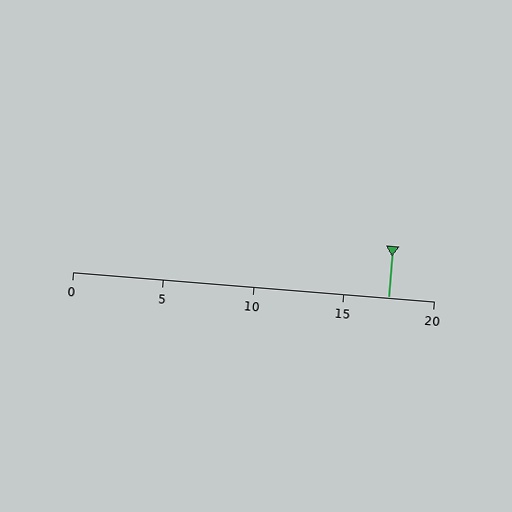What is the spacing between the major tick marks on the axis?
The major ticks are spaced 5 apart.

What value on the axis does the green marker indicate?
The marker indicates approximately 17.5.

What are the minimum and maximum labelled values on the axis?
The axis runs from 0 to 20.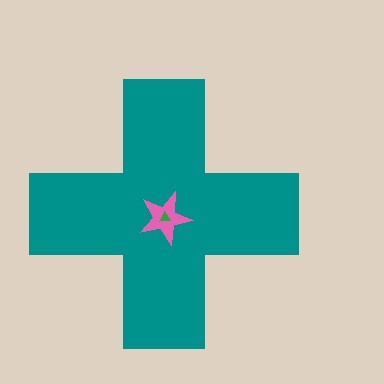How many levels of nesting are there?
3.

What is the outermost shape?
The teal cross.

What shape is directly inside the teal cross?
The pink star.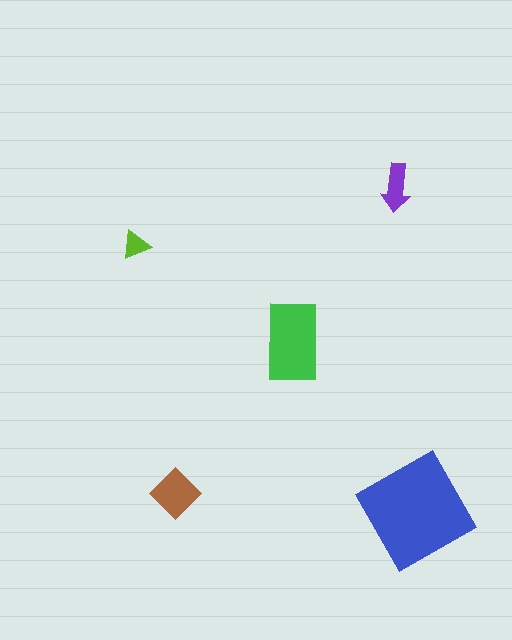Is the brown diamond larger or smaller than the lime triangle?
Larger.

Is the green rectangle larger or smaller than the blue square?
Smaller.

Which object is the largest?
The blue square.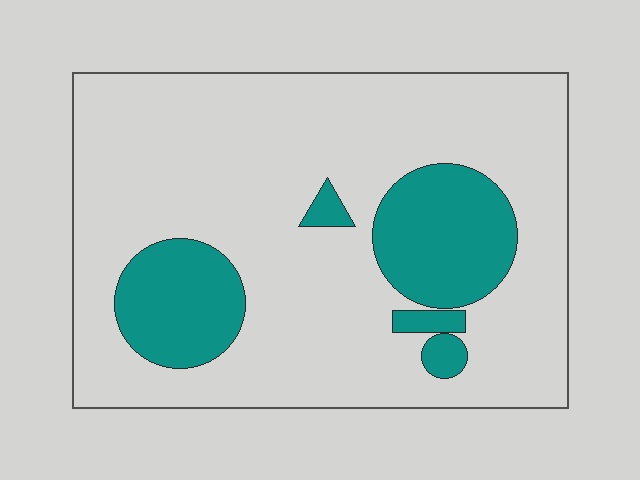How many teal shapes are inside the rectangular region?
5.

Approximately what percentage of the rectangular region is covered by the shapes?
Approximately 20%.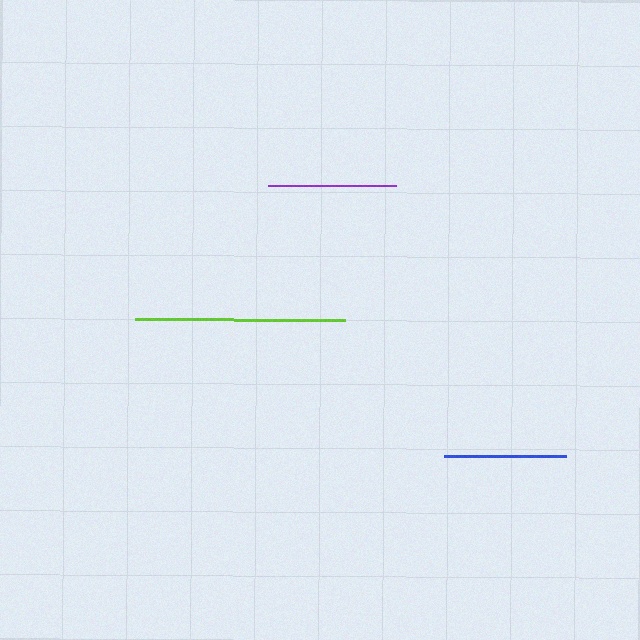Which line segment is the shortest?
The blue line is the shortest at approximately 121 pixels.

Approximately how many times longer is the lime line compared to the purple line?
The lime line is approximately 1.6 times the length of the purple line.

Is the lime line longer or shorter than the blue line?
The lime line is longer than the blue line.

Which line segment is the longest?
The lime line is the longest at approximately 210 pixels.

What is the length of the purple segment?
The purple segment is approximately 128 pixels long.